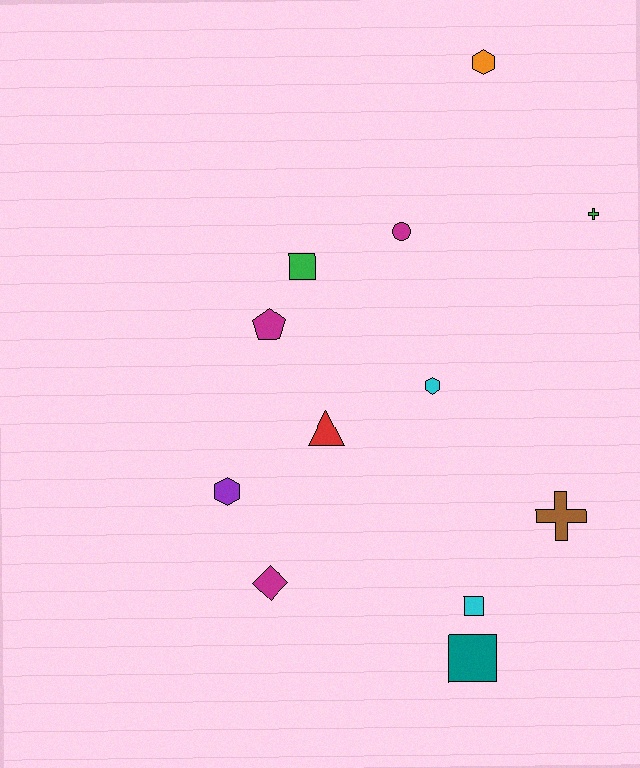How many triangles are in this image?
There is 1 triangle.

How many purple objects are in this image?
There is 1 purple object.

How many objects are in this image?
There are 12 objects.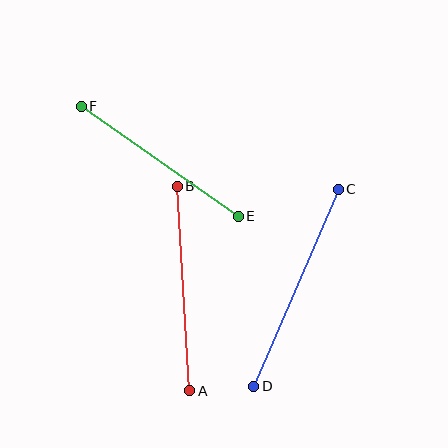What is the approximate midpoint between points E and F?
The midpoint is at approximately (160, 161) pixels.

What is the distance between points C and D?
The distance is approximately 214 pixels.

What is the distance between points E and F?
The distance is approximately 192 pixels.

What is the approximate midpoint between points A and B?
The midpoint is at approximately (183, 289) pixels.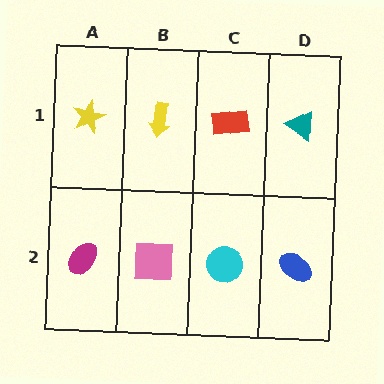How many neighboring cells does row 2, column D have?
2.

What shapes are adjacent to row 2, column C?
A red rectangle (row 1, column C), a pink square (row 2, column B), a blue ellipse (row 2, column D).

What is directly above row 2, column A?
A yellow star.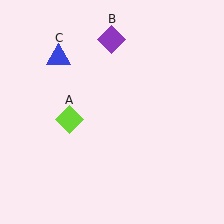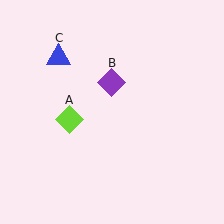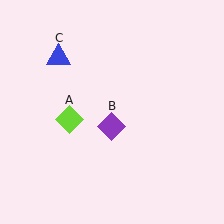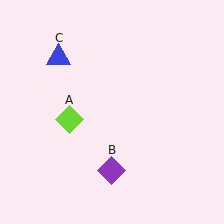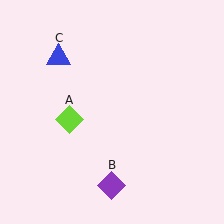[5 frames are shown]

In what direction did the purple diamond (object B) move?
The purple diamond (object B) moved down.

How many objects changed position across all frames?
1 object changed position: purple diamond (object B).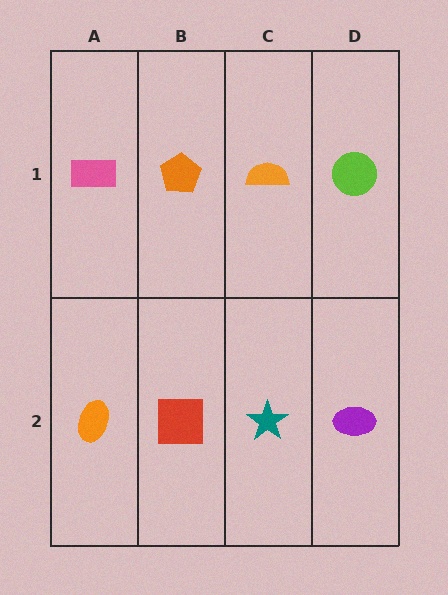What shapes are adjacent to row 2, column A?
A pink rectangle (row 1, column A), a red square (row 2, column B).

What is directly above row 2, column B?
An orange pentagon.